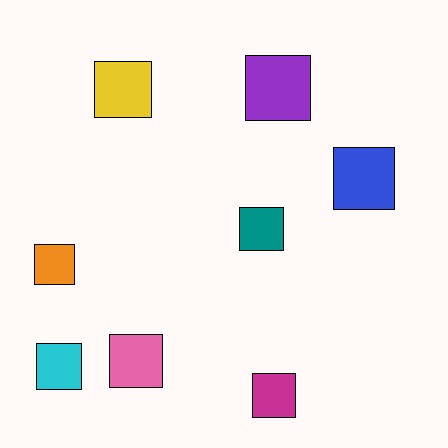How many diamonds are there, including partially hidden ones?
There are no diamonds.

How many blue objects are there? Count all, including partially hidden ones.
There is 1 blue object.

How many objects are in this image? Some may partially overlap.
There are 8 objects.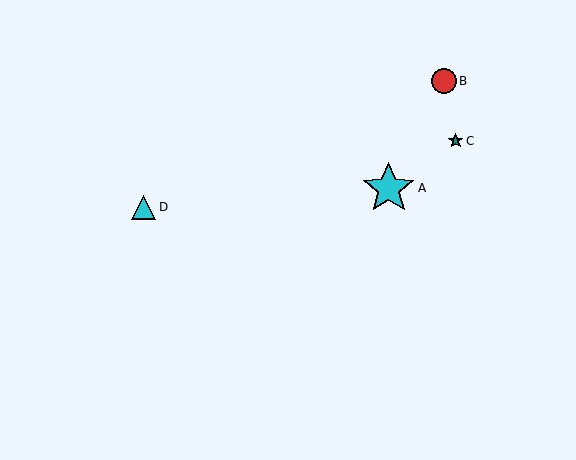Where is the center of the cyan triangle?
The center of the cyan triangle is at (144, 207).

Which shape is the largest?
The cyan star (labeled A) is the largest.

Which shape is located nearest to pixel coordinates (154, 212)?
The cyan triangle (labeled D) at (144, 207) is nearest to that location.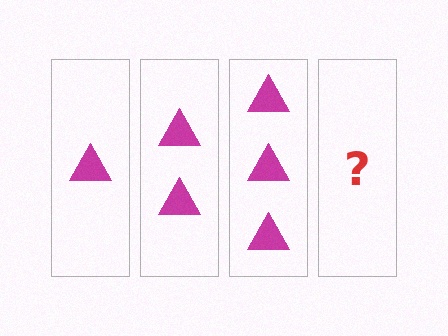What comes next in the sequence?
The next element should be 4 triangles.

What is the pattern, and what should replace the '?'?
The pattern is that each step adds one more triangle. The '?' should be 4 triangles.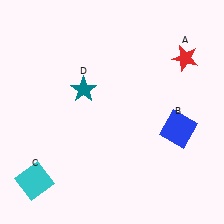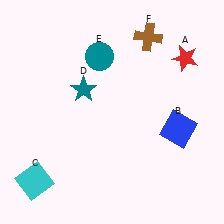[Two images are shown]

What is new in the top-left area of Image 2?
A teal circle (E) was added in the top-left area of Image 2.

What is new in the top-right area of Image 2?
A brown cross (F) was added in the top-right area of Image 2.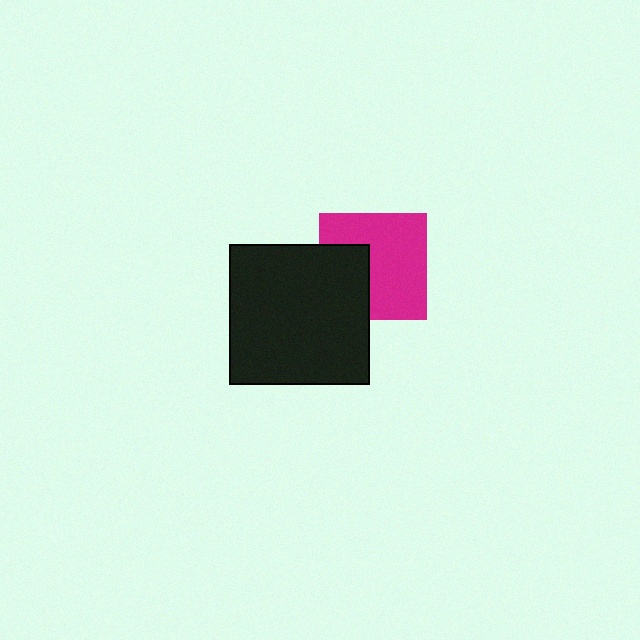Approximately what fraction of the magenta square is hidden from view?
Roughly 33% of the magenta square is hidden behind the black square.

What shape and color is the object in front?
The object in front is a black square.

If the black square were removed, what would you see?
You would see the complete magenta square.